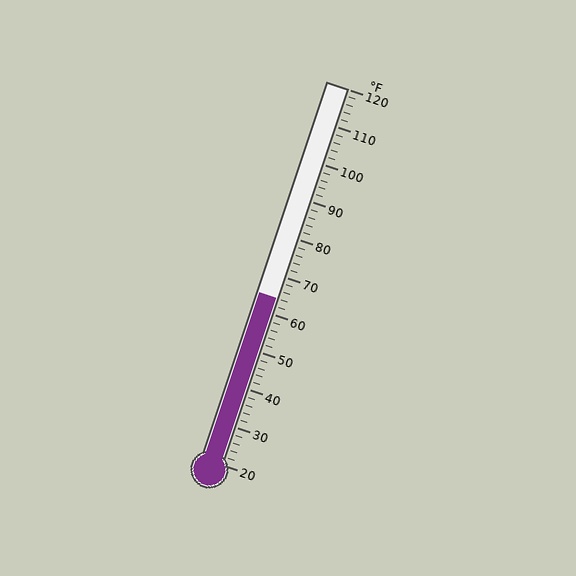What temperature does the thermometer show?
The thermometer shows approximately 64°F.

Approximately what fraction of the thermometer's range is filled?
The thermometer is filled to approximately 45% of its range.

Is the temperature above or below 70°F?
The temperature is below 70°F.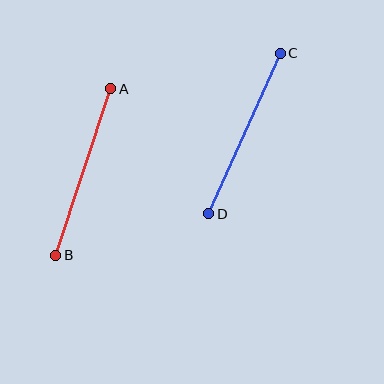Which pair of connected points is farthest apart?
Points C and D are farthest apart.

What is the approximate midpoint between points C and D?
The midpoint is at approximately (244, 133) pixels.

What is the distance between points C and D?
The distance is approximately 176 pixels.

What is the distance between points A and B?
The distance is approximately 176 pixels.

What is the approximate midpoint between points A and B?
The midpoint is at approximately (83, 172) pixels.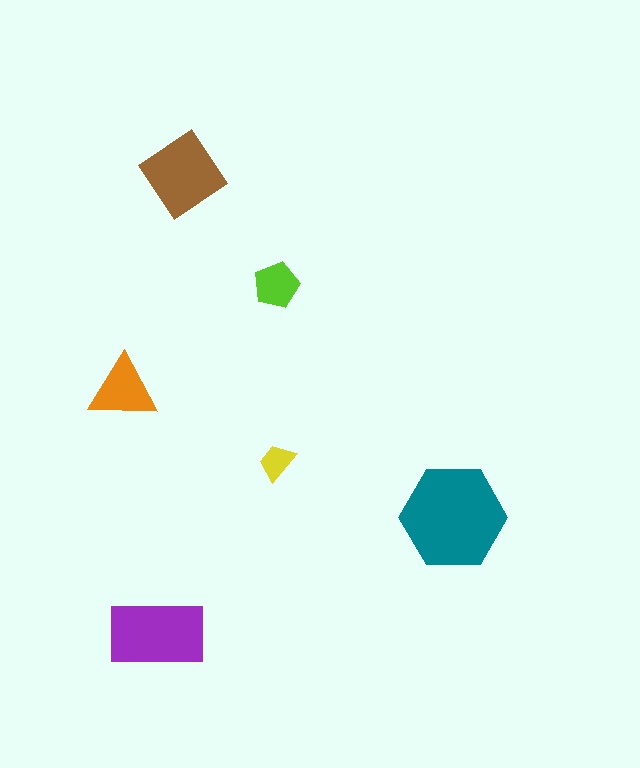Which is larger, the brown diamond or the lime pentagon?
The brown diamond.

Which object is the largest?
The teal hexagon.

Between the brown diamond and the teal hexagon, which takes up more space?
The teal hexagon.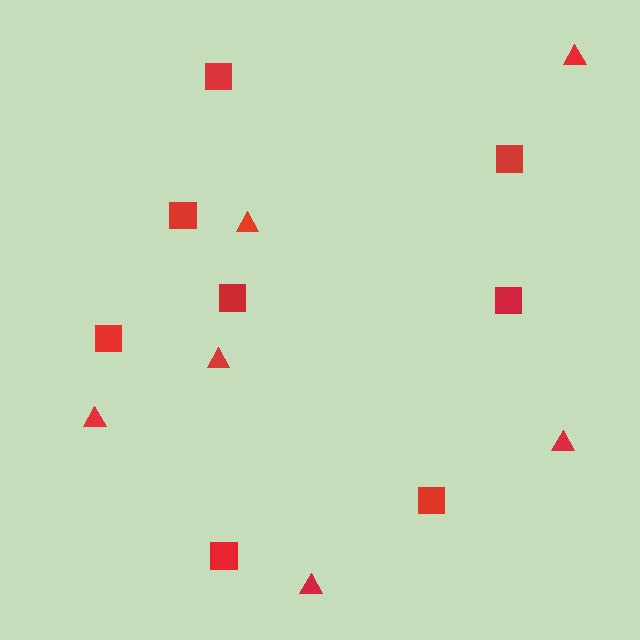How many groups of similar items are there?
There are 2 groups: one group of squares (8) and one group of triangles (6).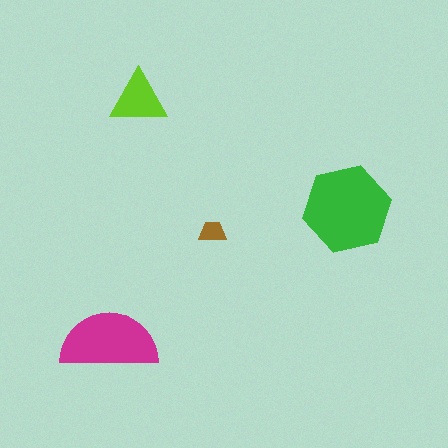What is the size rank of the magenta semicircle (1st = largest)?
2nd.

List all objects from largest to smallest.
The green hexagon, the magenta semicircle, the lime triangle, the brown trapezoid.